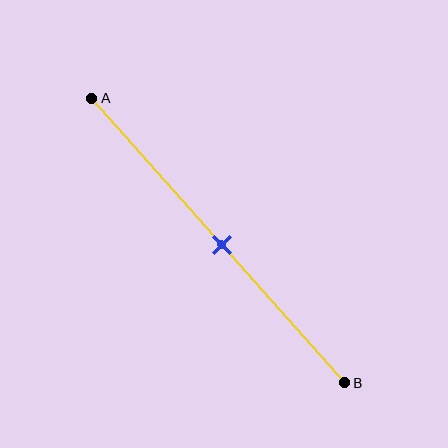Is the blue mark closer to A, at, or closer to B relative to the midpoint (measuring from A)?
The blue mark is approximately at the midpoint of segment AB.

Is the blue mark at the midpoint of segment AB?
Yes, the mark is approximately at the midpoint.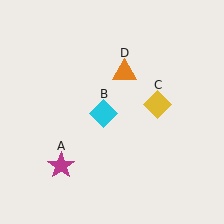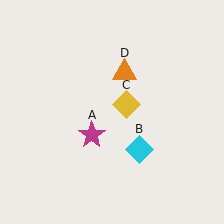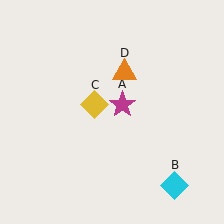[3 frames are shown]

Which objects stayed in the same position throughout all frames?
Orange triangle (object D) remained stationary.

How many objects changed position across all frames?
3 objects changed position: magenta star (object A), cyan diamond (object B), yellow diamond (object C).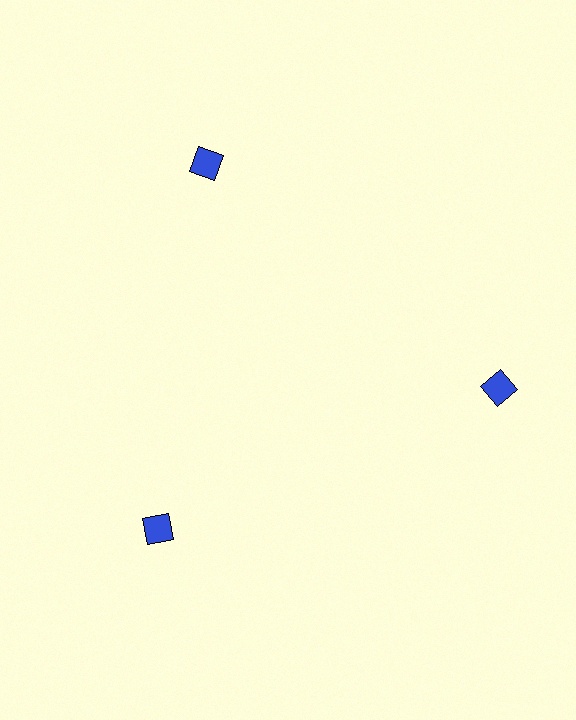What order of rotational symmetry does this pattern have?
This pattern has 3-fold rotational symmetry.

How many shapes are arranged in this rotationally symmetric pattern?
There are 3 shapes, arranged in 3 groups of 1.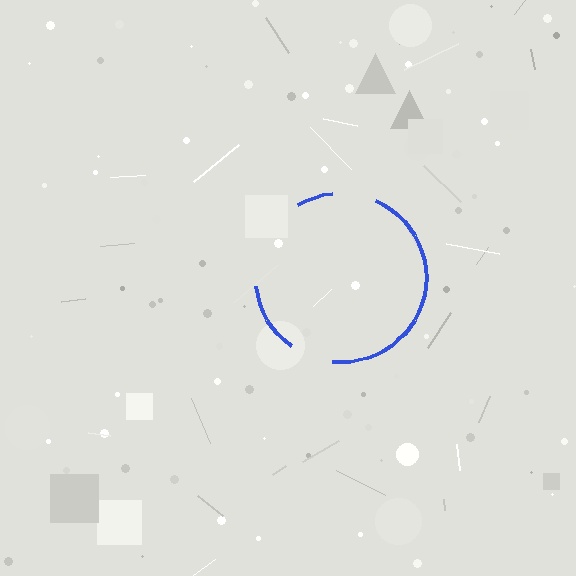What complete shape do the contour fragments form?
The contour fragments form a circle.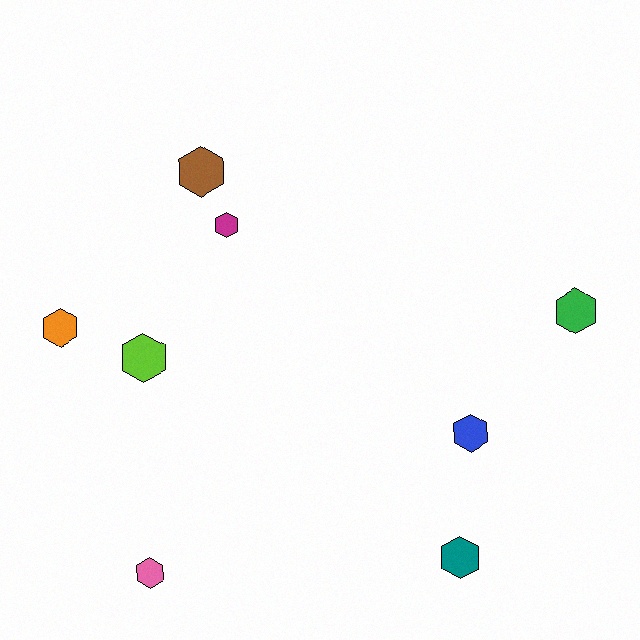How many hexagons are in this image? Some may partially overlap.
There are 8 hexagons.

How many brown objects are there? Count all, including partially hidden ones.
There is 1 brown object.